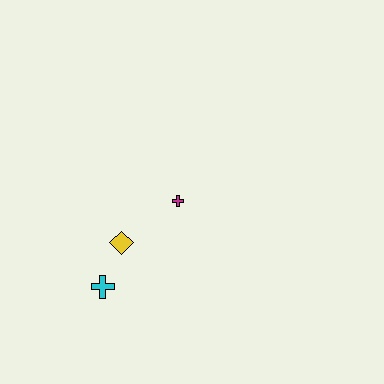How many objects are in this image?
There are 3 objects.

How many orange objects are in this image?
There are no orange objects.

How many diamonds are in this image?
There is 1 diamond.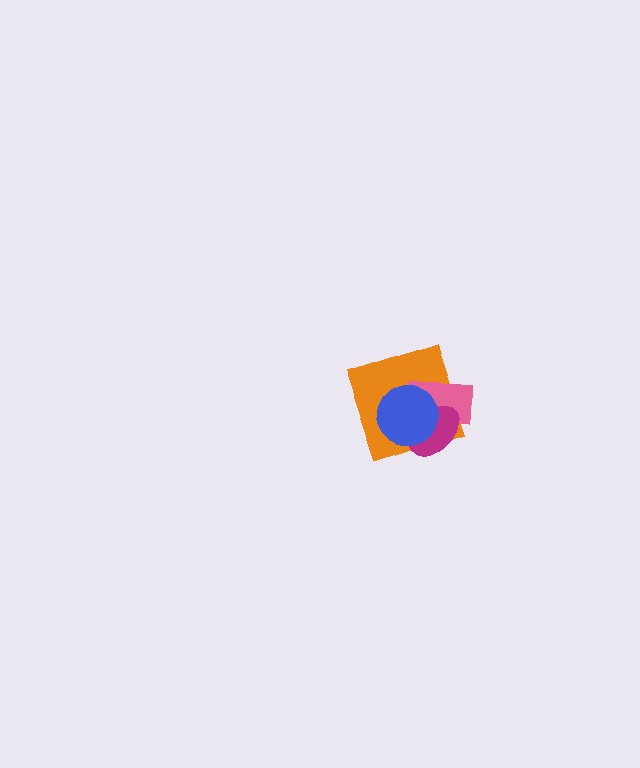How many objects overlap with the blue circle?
3 objects overlap with the blue circle.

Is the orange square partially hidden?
Yes, it is partially covered by another shape.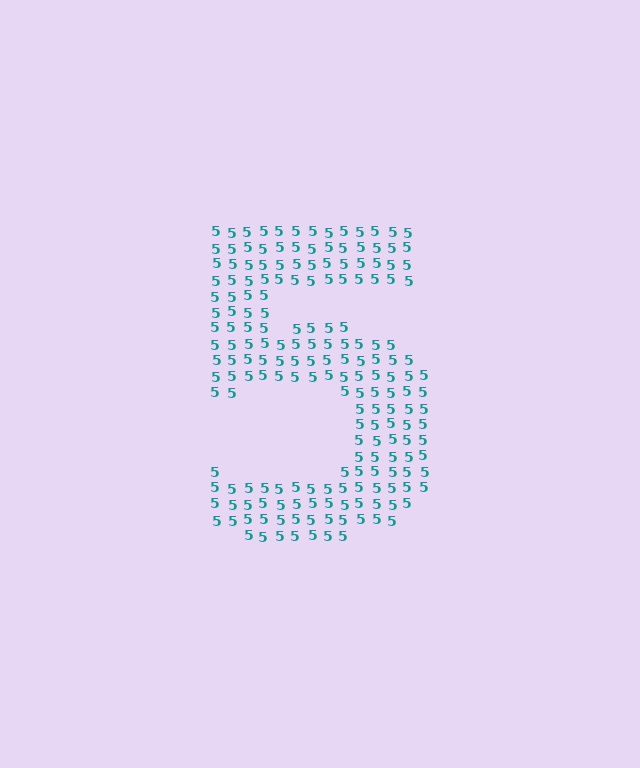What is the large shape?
The large shape is the digit 5.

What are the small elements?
The small elements are digit 5's.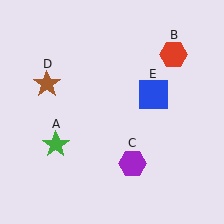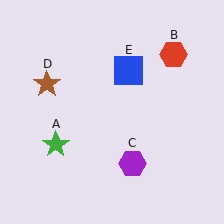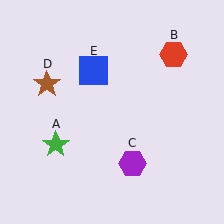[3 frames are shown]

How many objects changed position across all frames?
1 object changed position: blue square (object E).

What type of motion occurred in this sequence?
The blue square (object E) rotated counterclockwise around the center of the scene.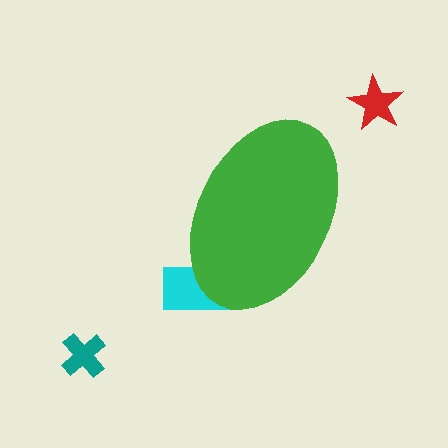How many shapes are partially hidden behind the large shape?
1 shape is partially hidden.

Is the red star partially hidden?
No, the red star is fully visible.